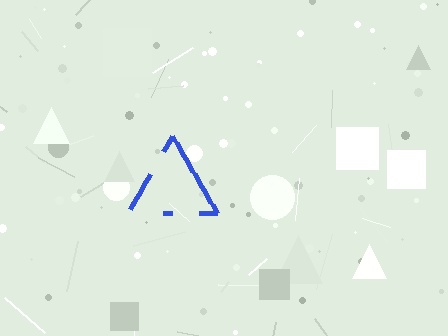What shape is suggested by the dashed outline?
The dashed outline suggests a triangle.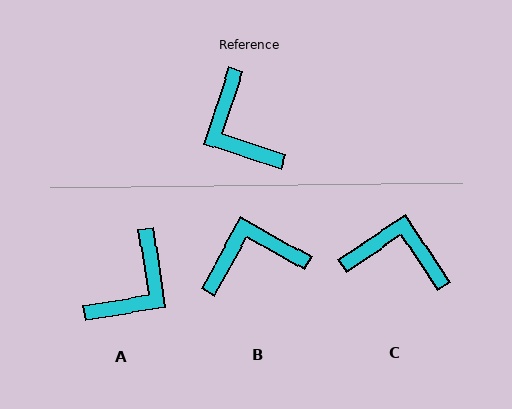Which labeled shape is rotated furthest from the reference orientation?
C, about 128 degrees away.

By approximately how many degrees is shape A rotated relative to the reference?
Approximately 117 degrees counter-clockwise.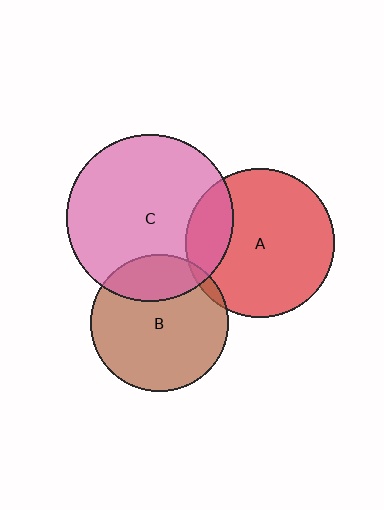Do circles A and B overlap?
Yes.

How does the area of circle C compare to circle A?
Approximately 1.3 times.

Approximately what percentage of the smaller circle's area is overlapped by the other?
Approximately 5%.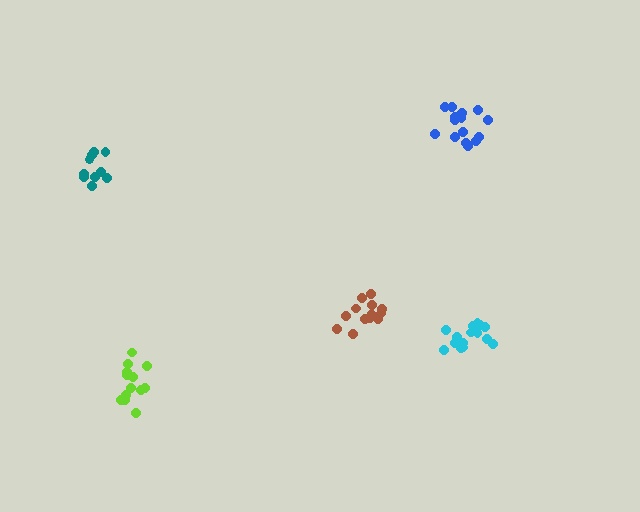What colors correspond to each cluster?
The clusters are colored: blue, lime, brown, cyan, teal.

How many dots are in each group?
Group 1: 15 dots, Group 2: 13 dots, Group 3: 13 dots, Group 4: 16 dots, Group 5: 10 dots (67 total).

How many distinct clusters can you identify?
There are 5 distinct clusters.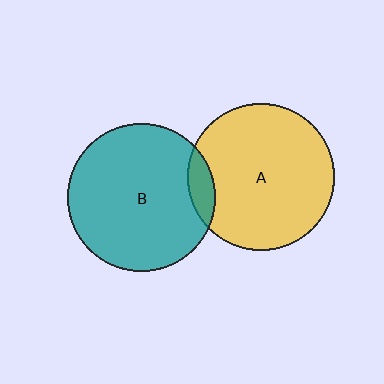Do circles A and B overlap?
Yes.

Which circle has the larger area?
Circle B (teal).